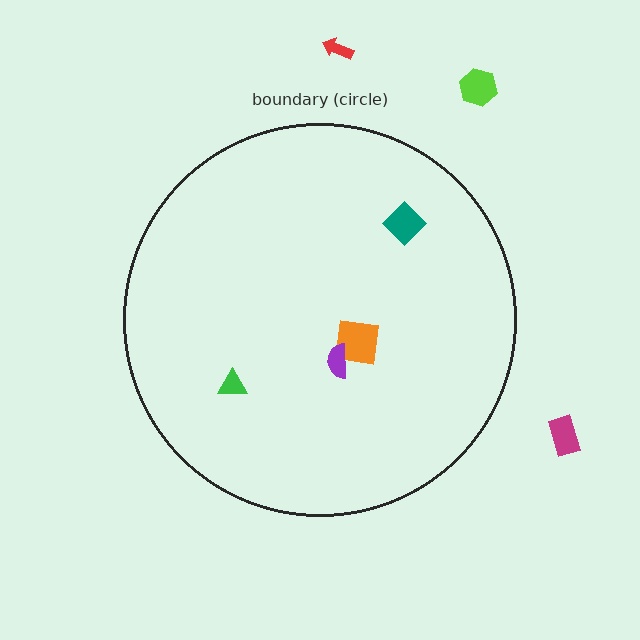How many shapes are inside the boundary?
4 inside, 3 outside.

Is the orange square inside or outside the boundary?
Inside.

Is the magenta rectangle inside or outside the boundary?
Outside.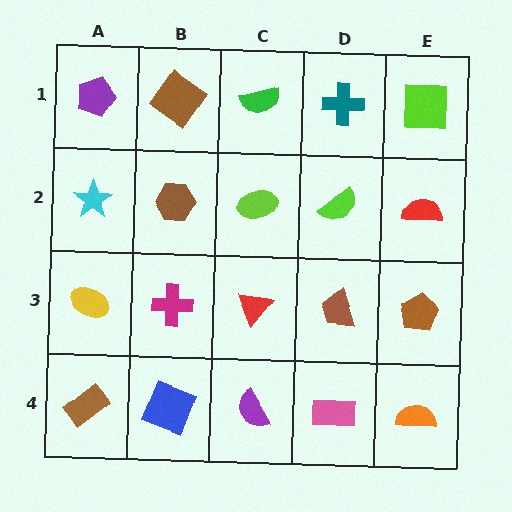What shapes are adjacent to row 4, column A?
A yellow ellipse (row 3, column A), a blue square (row 4, column B).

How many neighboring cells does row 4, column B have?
3.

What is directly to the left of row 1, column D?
A green semicircle.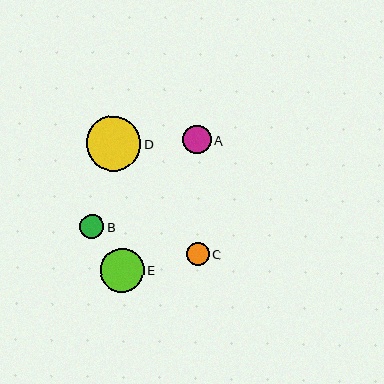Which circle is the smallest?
Circle C is the smallest with a size of approximately 23 pixels.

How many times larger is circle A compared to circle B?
Circle A is approximately 1.2 times the size of circle B.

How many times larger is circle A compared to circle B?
Circle A is approximately 1.2 times the size of circle B.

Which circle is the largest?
Circle D is the largest with a size of approximately 54 pixels.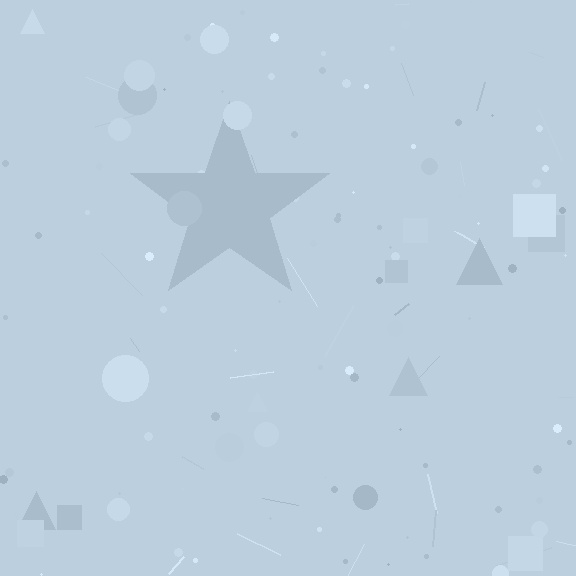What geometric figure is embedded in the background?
A star is embedded in the background.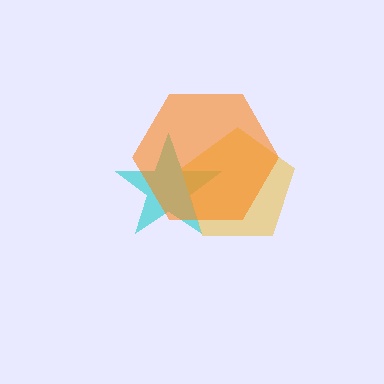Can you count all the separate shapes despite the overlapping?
Yes, there are 3 separate shapes.